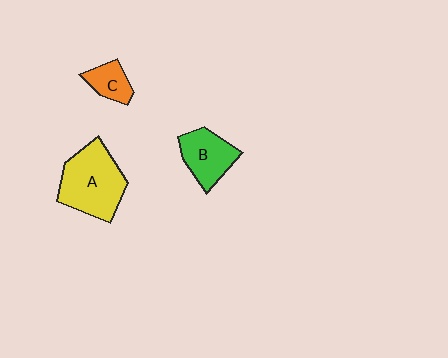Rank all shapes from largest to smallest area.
From largest to smallest: A (yellow), B (green), C (orange).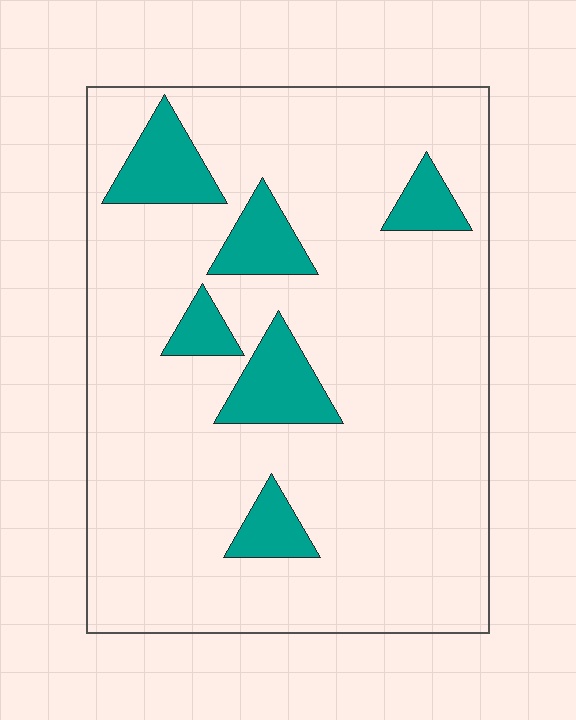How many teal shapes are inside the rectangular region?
6.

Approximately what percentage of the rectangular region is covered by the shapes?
Approximately 15%.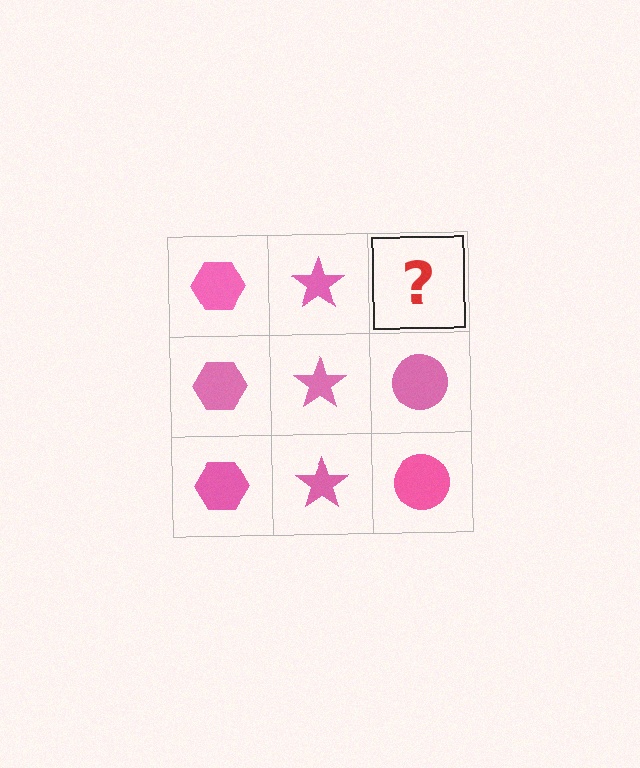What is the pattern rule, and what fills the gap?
The rule is that each column has a consistent shape. The gap should be filled with a pink circle.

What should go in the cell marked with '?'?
The missing cell should contain a pink circle.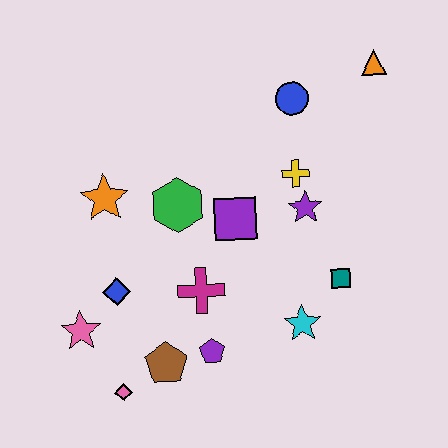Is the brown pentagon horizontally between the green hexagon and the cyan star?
No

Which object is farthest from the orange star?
The orange triangle is farthest from the orange star.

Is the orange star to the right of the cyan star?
No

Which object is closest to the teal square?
The cyan star is closest to the teal square.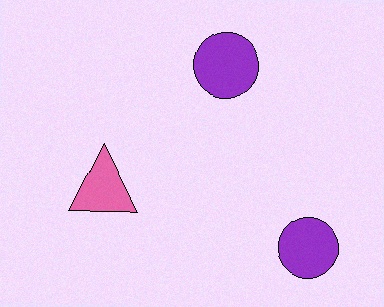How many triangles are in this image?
There is 1 triangle.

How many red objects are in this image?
There are no red objects.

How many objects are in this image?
There are 3 objects.